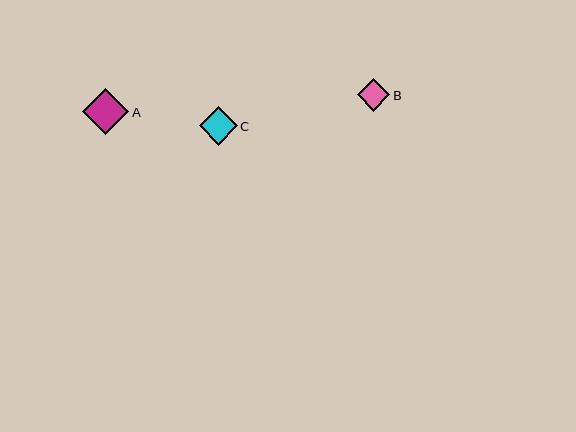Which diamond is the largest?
Diamond A is the largest with a size of approximately 46 pixels.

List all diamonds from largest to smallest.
From largest to smallest: A, C, B.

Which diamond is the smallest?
Diamond B is the smallest with a size of approximately 32 pixels.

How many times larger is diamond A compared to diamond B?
Diamond A is approximately 1.4 times the size of diamond B.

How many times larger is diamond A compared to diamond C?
Diamond A is approximately 1.2 times the size of diamond C.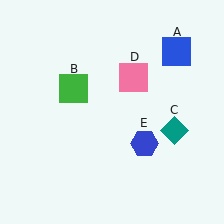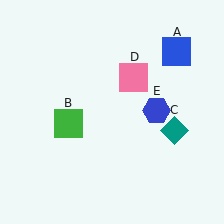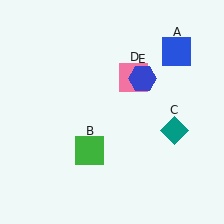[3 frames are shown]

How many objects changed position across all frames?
2 objects changed position: green square (object B), blue hexagon (object E).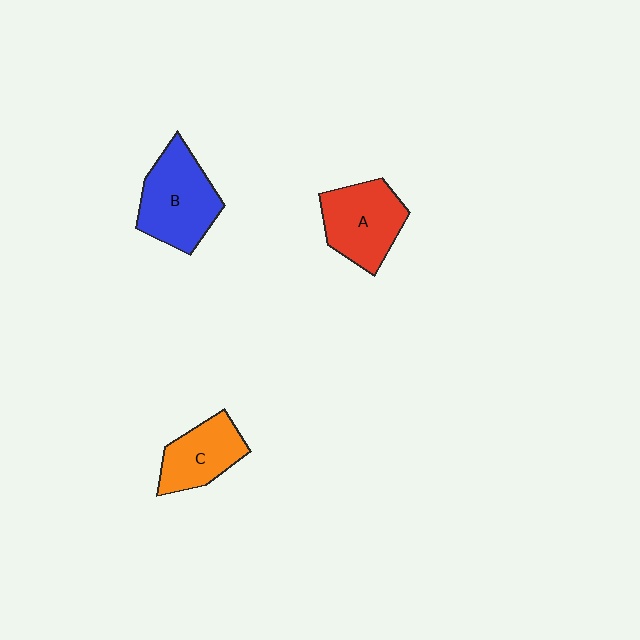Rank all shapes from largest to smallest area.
From largest to smallest: B (blue), A (red), C (orange).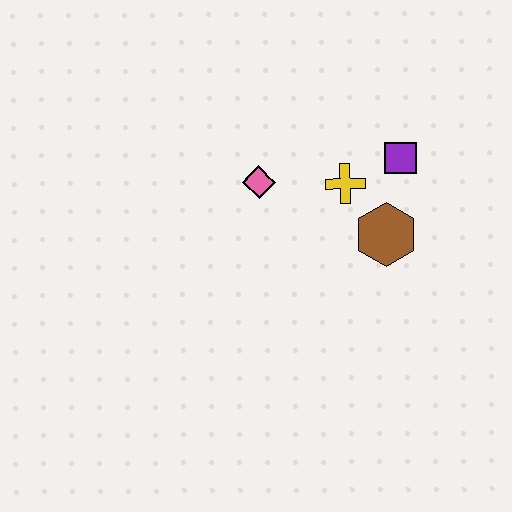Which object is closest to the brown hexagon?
The yellow cross is closest to the brown hexagon.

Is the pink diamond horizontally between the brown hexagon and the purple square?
No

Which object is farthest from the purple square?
The pink diamond is farthest from the purple square.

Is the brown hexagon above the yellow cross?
No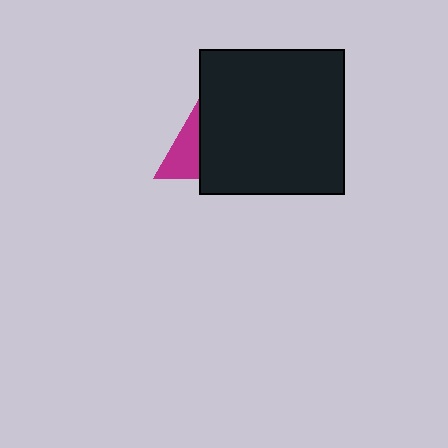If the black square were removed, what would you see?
You would see the complete magenta triangle.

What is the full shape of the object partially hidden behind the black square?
The partially hidden object is a magenta triangle.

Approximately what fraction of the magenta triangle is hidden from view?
Roughly 67% of the magenta triangle is hidden behind the black square.